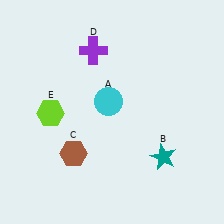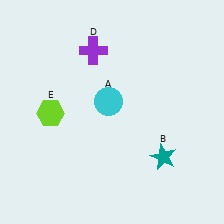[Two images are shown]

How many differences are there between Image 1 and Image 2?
There is 1 difference between the two images.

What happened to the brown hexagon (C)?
The brown hexagon (C) was removed in Image 2. It was in the bottom-left area of Image 1.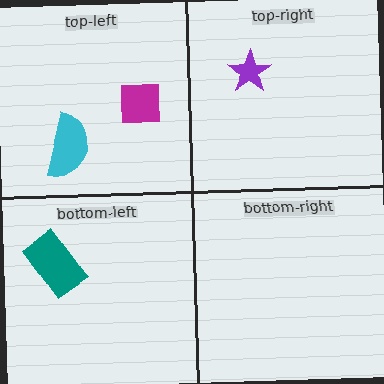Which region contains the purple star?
The top-right region.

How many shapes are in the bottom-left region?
1.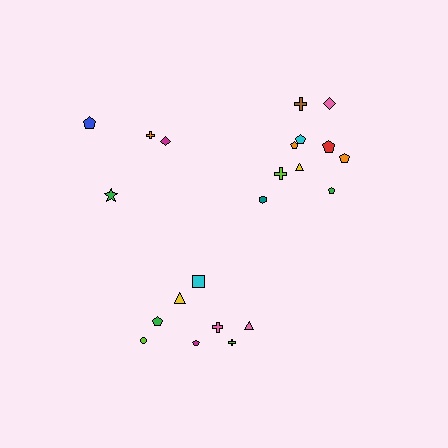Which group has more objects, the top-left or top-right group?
The top-right group.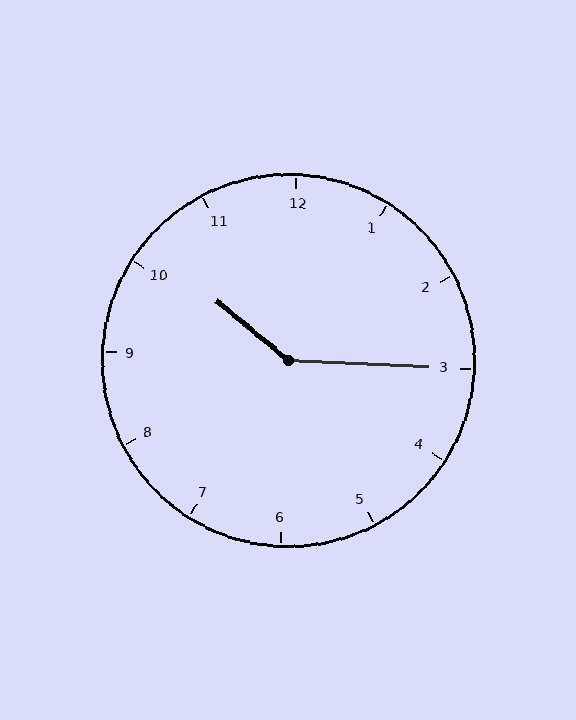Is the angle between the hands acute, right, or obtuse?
It is obtuse.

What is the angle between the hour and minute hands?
Approximately 142 degrees.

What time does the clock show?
10:15.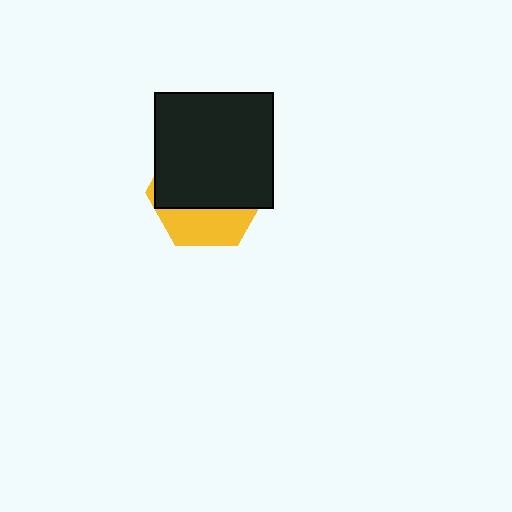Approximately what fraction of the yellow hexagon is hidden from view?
Roughly 68% of the yellow hexagon is hidden behind the black rectangle.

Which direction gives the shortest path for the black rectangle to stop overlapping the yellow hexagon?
Moving up gives the shortest separation.